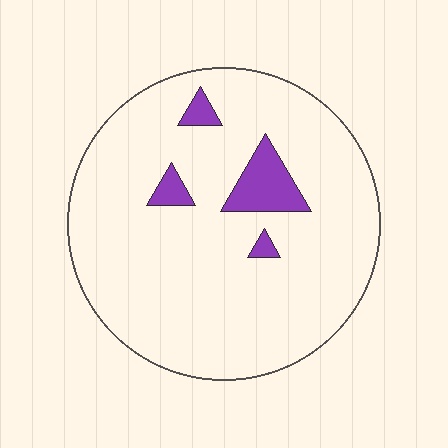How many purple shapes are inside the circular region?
4.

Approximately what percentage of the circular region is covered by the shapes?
Approximately 10%.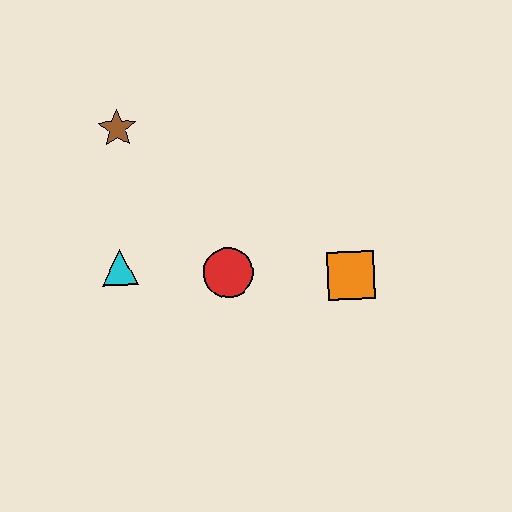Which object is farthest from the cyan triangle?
The orange square is farthest from the cyan triangle.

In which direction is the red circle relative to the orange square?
The red circle is to the left of the orange square.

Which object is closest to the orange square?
The red circle is closest to the orange square.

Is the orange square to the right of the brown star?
Yes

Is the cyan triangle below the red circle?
No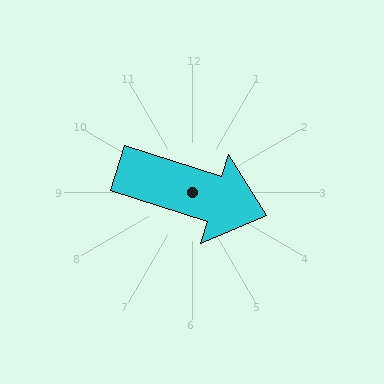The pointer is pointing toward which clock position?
Roughly 4 o'clock.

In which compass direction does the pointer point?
East.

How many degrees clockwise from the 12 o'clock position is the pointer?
Approximately 108 degrees.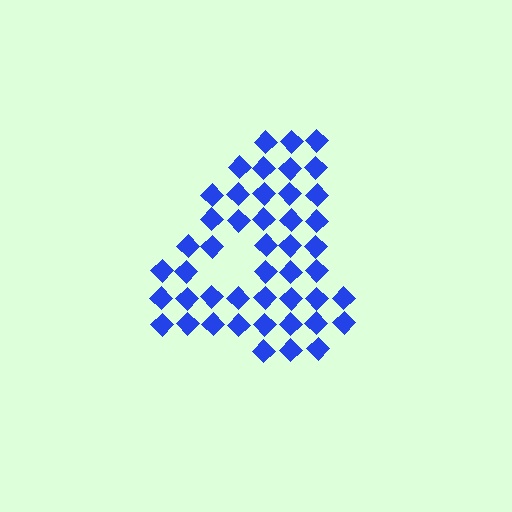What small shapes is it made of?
It is made of small diamonds.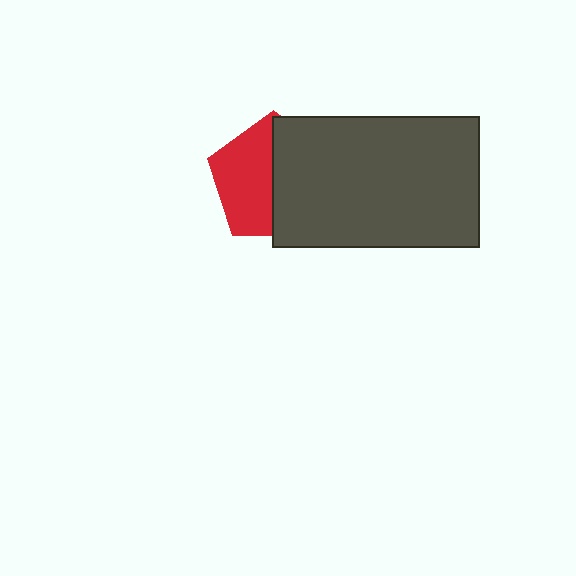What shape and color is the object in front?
The object in front is a dark gray rectangle.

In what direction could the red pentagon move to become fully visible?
The red pentagon could move left. That would shift it out from behind the dark gray rectangle entirely.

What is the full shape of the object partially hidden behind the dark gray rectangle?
The partially hidden object is a red pentagon.